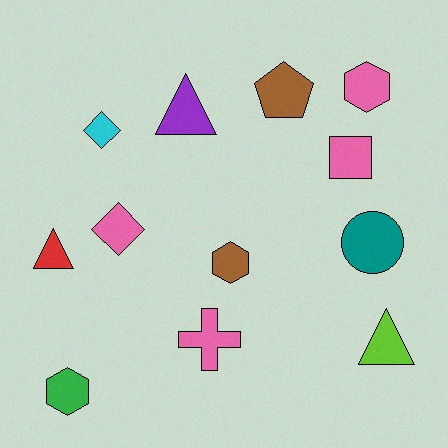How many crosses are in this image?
There is 1 cross.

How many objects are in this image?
There are 12 objects.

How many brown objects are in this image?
There are 2 brown objects.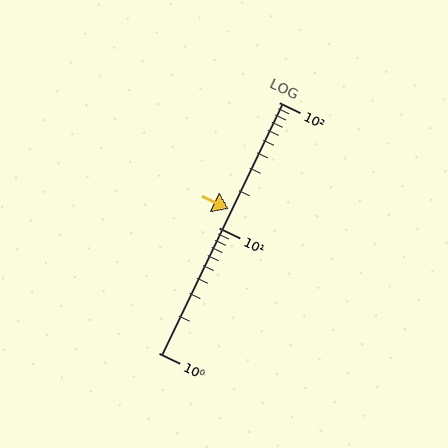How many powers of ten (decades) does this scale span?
The scale spans 2 decades, from 1 to 100.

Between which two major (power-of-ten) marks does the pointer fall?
The pointer is between 10 and 100.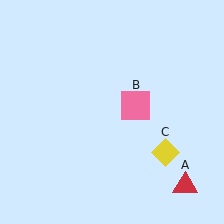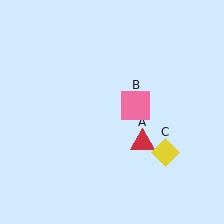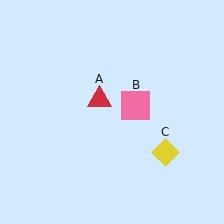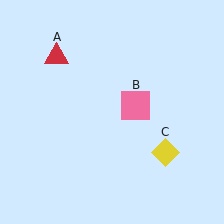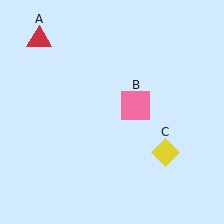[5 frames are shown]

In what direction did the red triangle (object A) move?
The red triangle (object A) moved up and to the left.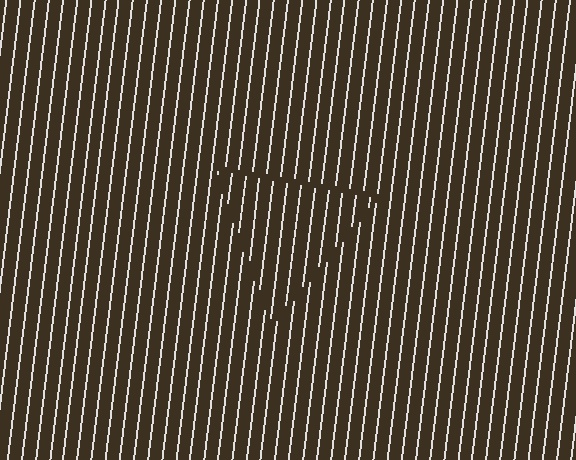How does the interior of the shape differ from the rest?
The interior of the shape contains the same grating, shifted by half a period — the contour is defined by the phase discontinuity where line-ends from the inner and outer gratings abut.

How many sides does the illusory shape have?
3 sides — the line-ends trace a triangle.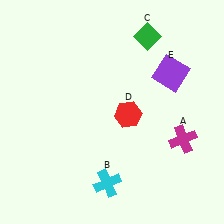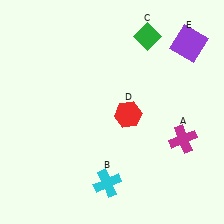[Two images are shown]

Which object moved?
The purple square (E) moved up.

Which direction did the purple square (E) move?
The purple square (E) moved up.